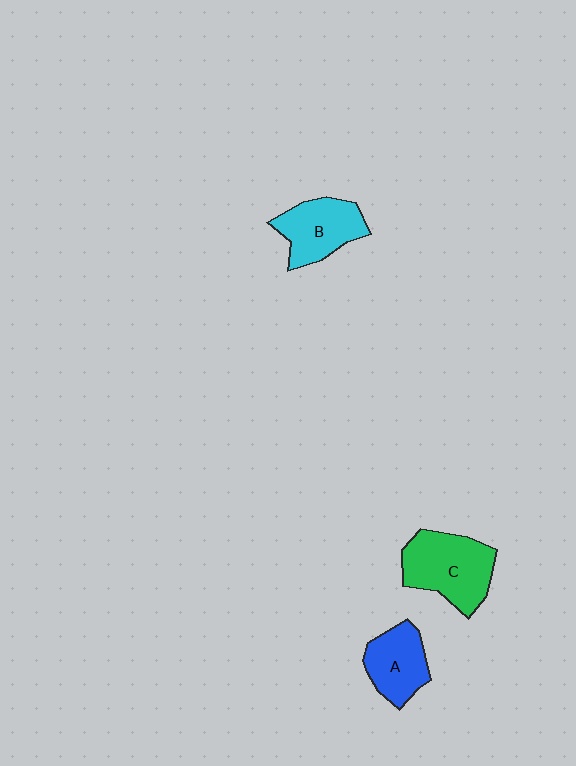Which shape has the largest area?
Shape C (green).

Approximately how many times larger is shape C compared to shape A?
Approximately 1.4 times.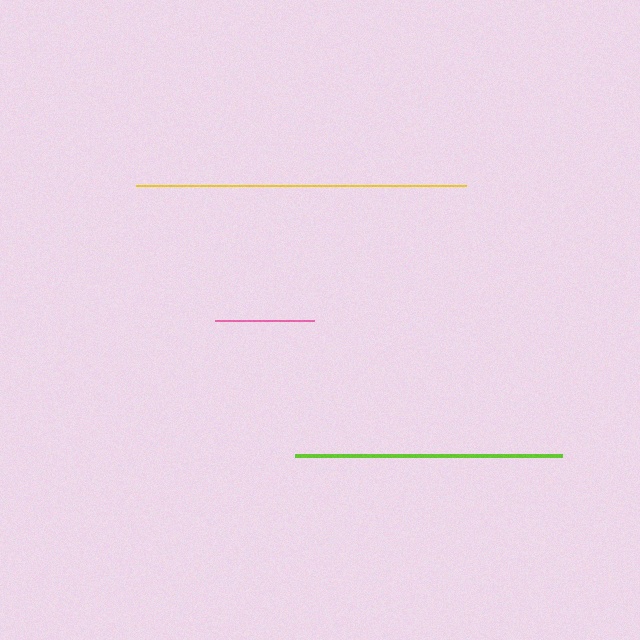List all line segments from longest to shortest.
From longest to shortest: yellow, lime, pink.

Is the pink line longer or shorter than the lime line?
The lime line is longer than the pink line.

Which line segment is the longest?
The yellow line is the longest at approximately 330 pixels.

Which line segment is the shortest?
The pink line is the shortest at approximately 99 pixels.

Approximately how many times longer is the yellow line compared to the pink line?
The yellow line is approximately 3.3 times the length of the pink line.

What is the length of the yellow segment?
The yellow segment is approximately 330 pixels long.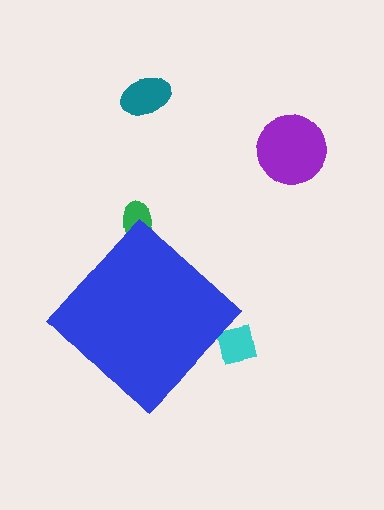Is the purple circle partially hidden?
No, the purple circle is fully visible.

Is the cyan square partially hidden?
Yes, the cyan square is partially hidden behind the blue diamond.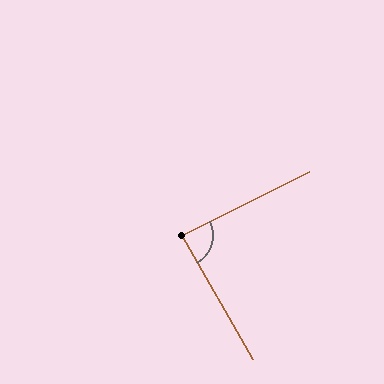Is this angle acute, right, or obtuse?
It is approximately a right angle.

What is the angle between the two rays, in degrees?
Approximately 87 degrees.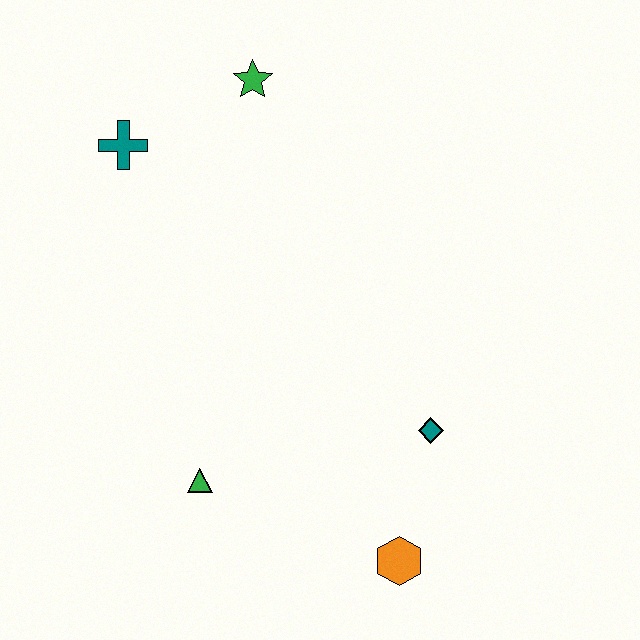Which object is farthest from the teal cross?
The orange hexagon is farthest from the teal cross.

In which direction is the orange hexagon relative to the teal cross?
The orange hexagon is below the teal cross.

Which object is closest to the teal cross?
The green star is closest to the teal cross.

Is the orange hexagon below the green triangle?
Yes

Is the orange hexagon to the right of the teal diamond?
No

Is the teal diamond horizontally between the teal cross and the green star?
No